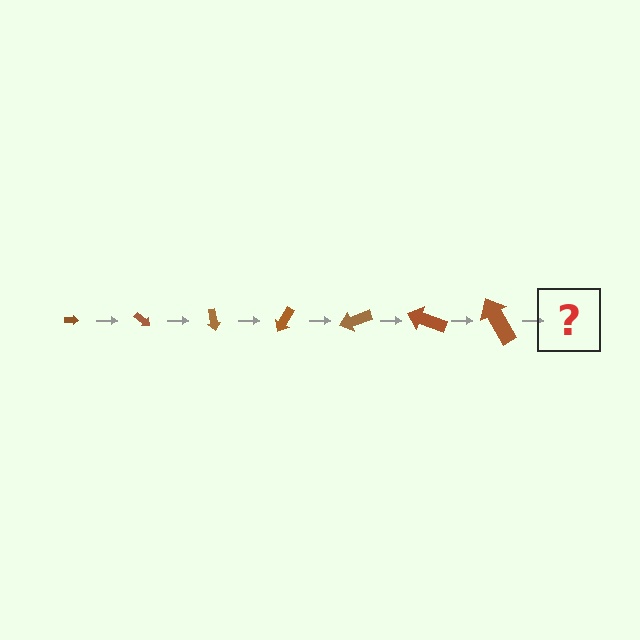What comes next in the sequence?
The next element should be an arrow, larger than the previous one and rotated 280 degrees from the start.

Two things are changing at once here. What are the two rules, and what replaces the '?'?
The two rules are that the arrow grows larger each step and it rotates 40 degrees each step. The '?' should be an arrow, larger than the previous one and rotated 280 degrees from the start.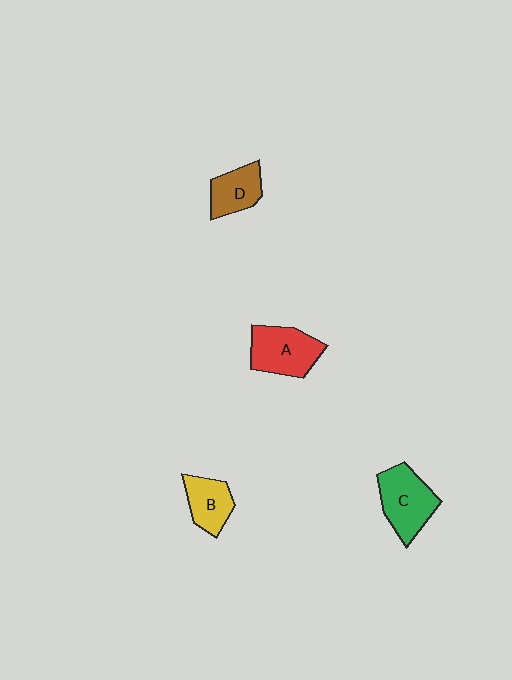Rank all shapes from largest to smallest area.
From largest to smallest: C (green), A (red), B (yellow), D (brown).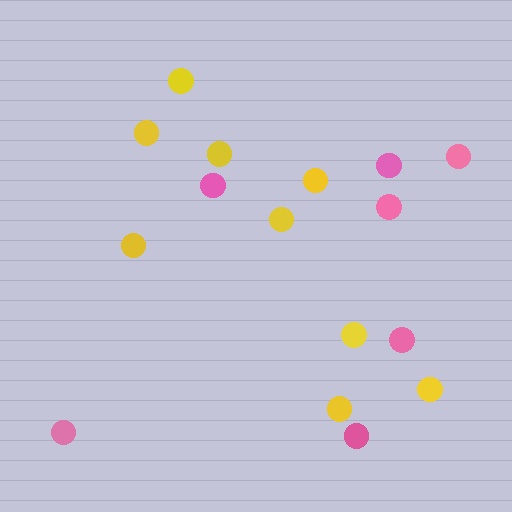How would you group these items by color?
There are 2 groups: one group of yellow circles (9) and one group of pink circles (7).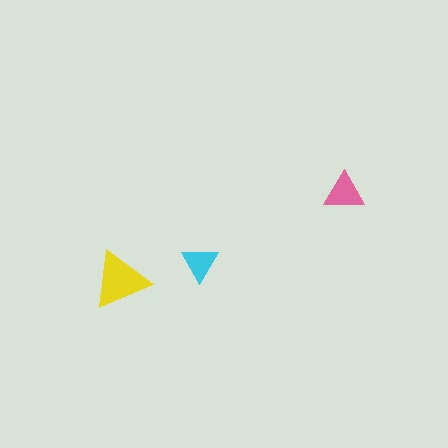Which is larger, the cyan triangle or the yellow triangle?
The yellow one.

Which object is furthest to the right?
The pink triangle is rightmost.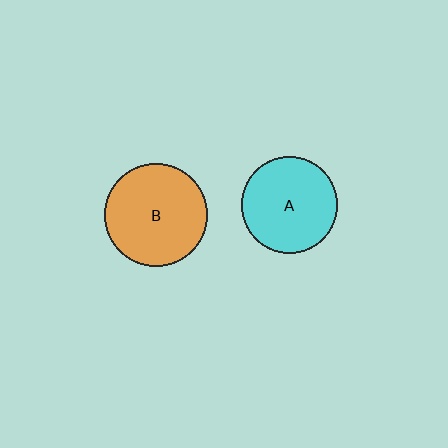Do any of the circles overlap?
No, none of the circles overlap.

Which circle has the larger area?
Circle B (orange).